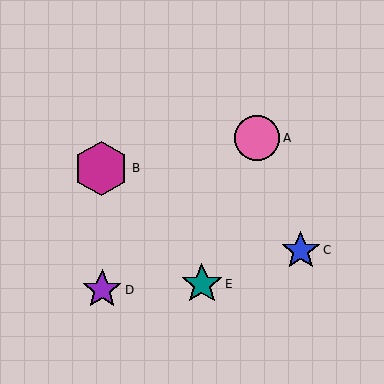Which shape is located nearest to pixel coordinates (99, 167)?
The magenta hexagon (labeled B) at (101, 168) is nearest to that location.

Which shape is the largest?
The magenta hexagon (labeled B) is the largest.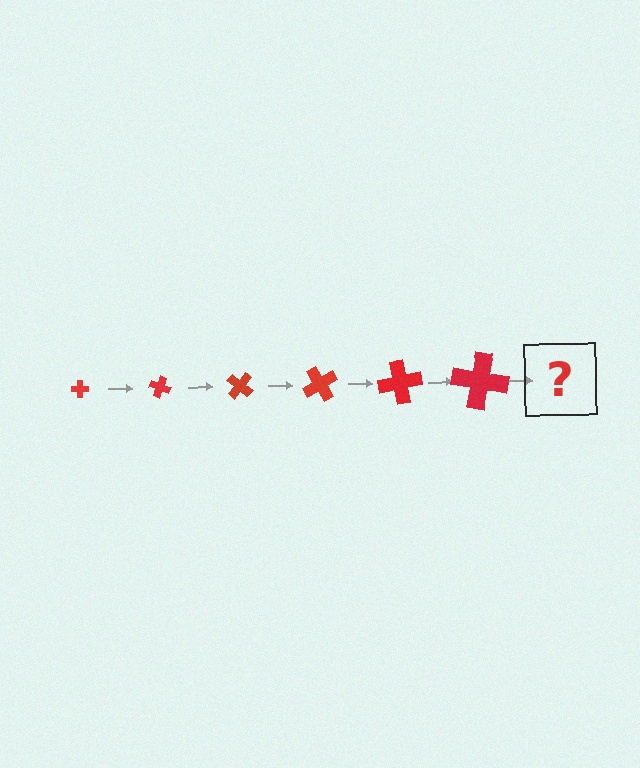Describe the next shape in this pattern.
It should be a cross, larger than the previous one and rotated 120 degrees from the start.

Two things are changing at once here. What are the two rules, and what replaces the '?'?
The two rules are that the cross grows larger each step and it rotates 20 degrees each step. The '?' should be a cross, larger than the previous one and rotated 120 degrees from the start.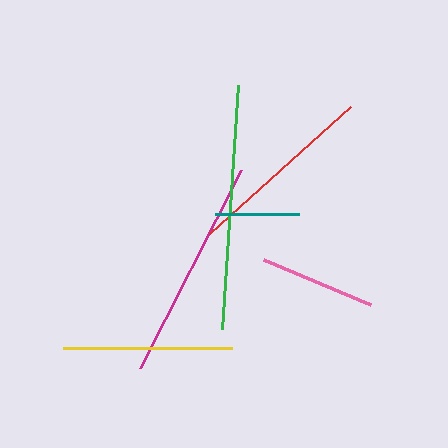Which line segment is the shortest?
The teal line is the shortest at approximately 85 pixels.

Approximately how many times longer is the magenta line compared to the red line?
The magenta line is approximately 1.2 times the length of the red line.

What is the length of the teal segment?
The teal segment is approximately 85 pixels long.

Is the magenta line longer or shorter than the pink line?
The magenta line is longer than the pink line.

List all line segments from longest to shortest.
From longest to shortest: green, magenta, red, yellow, pink, teal.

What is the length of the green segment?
The green segment is approximately 245 pixels long.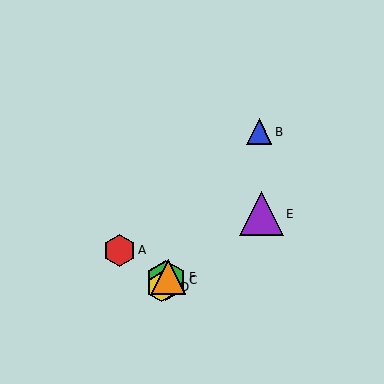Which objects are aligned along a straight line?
Objects B, C, D, F are aligned along a straight line.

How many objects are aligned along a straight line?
4 objects (B, C, D, F) are aligned along a straight line.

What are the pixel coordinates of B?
Object B is at (259, 132).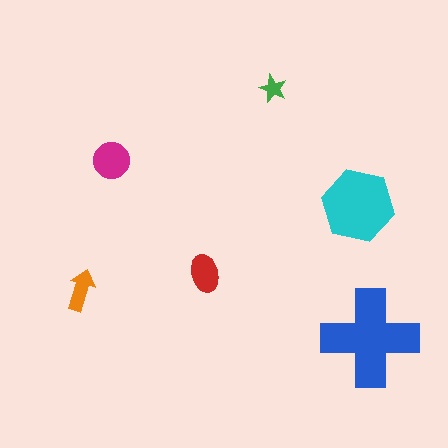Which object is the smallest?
The green star.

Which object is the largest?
The blue cross.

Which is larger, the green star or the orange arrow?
The orange arrow.